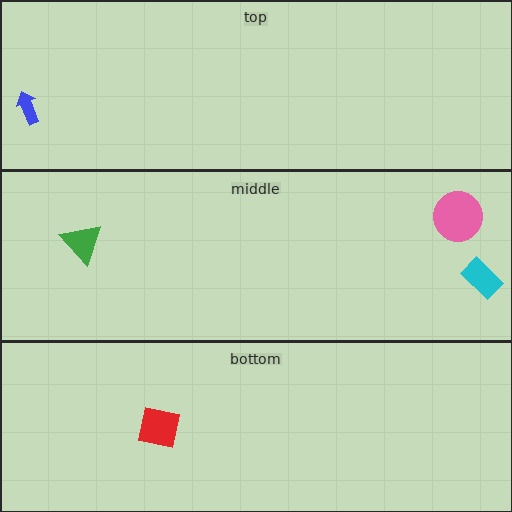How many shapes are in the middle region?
3.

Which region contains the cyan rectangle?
The middle region.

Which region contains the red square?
The bottom region.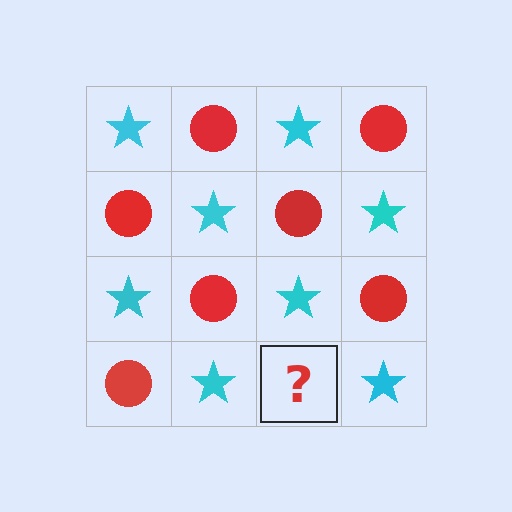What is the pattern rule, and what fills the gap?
The rule is that it alternates cyan star and red circle in a checkerboard pattern. The gap should be filled with a red circle.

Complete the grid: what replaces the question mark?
The question mark should be replaced with a red circle.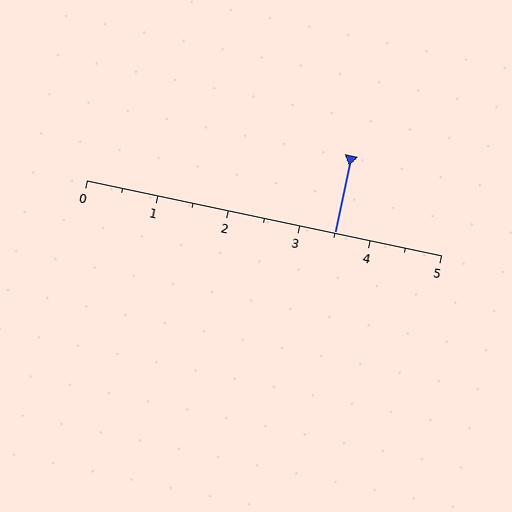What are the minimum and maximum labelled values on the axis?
The axis runs from 0 to 5.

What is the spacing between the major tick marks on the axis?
The major ticks are spaced 1 apart.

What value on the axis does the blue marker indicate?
The marker indicates approximately 3.5.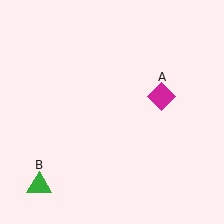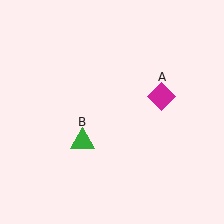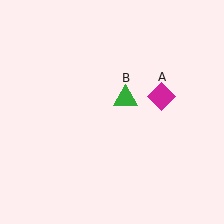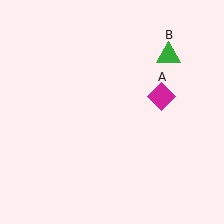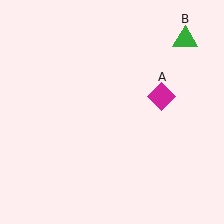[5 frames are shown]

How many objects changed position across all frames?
1 object changed position: green triangle (object B).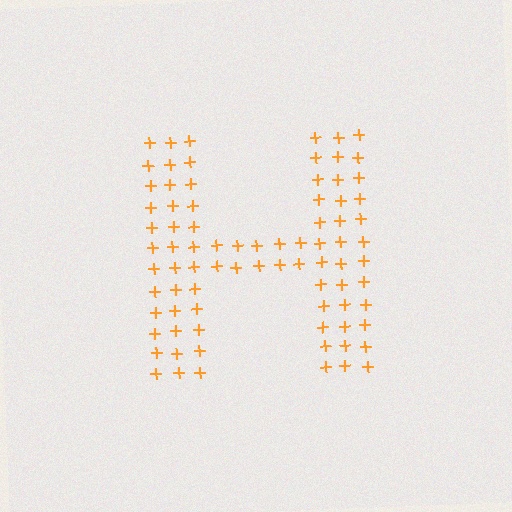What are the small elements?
The small elements are plus signs.